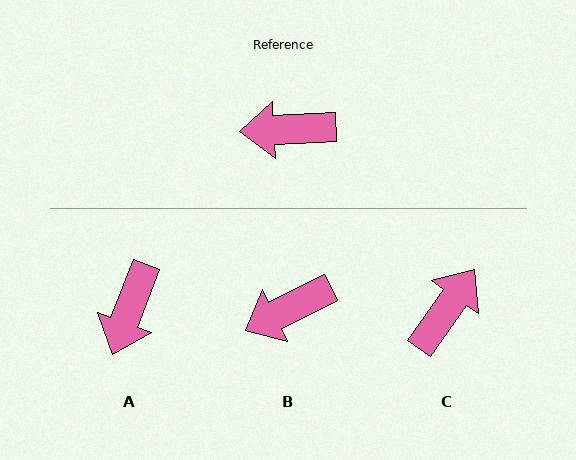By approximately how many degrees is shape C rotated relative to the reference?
Approximately 128 degrees clockwise.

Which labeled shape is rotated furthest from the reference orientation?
C, about 128 degrees away.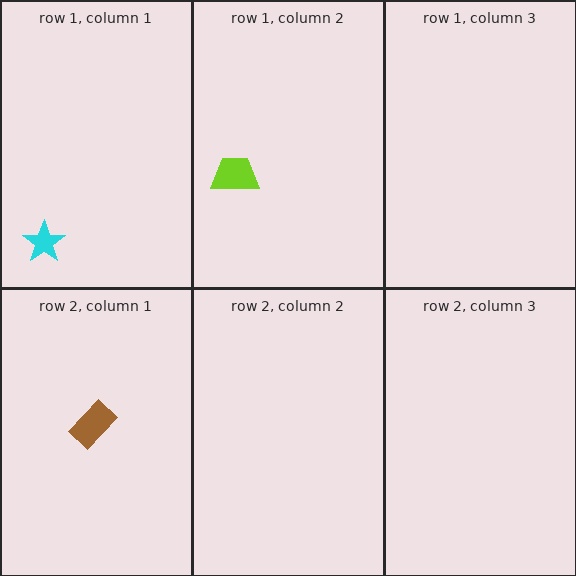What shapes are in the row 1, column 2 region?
The lime trapezoid.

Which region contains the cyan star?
The row 1, column 1 region.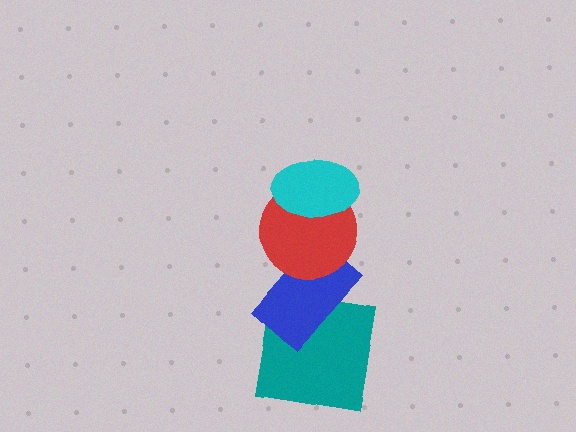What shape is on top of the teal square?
The blue rectangle is on top of the teal square.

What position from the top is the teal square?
The teal square is 4th from the top.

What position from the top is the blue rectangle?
The blue rectangle is 3rd from the top.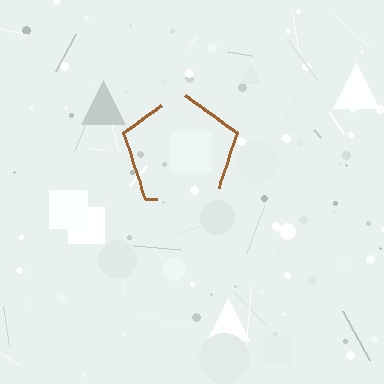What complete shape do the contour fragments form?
The contour fragments form a pentagon.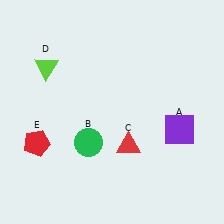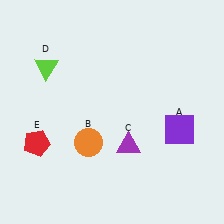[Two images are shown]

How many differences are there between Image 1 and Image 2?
There are 2 differences between the two images.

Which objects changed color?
B changed from green to orange. C changed from red to purple.